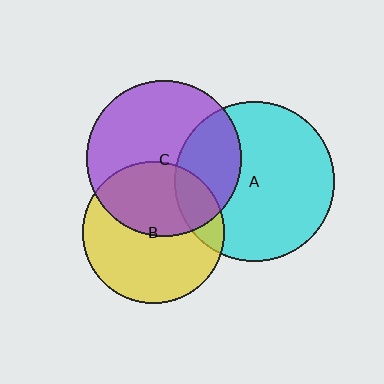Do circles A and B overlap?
Yes.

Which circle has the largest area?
Circle A (cyan).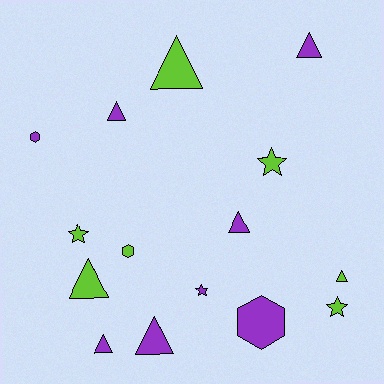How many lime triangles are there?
There are 3 lime triangles.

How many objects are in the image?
There are 15 objects.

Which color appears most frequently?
Purple, with 8 objects.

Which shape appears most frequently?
Triangle, with 8 objects.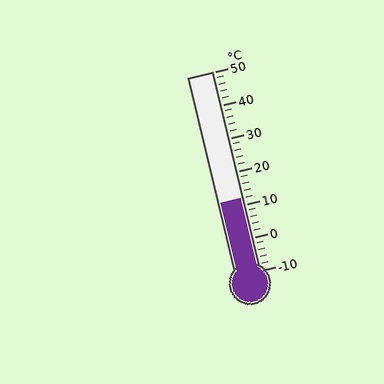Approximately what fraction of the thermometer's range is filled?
The thermometer is filled to approximately 35% of its range.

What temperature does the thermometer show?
The thermometer shows approximately 12°C.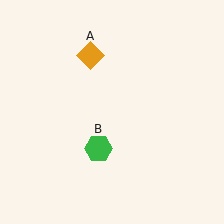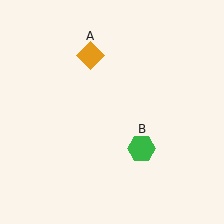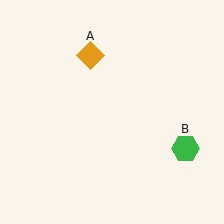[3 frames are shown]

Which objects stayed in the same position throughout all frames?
Orange diamond (object A) remained stationary.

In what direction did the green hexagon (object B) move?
The green hexagon (object B) moved right.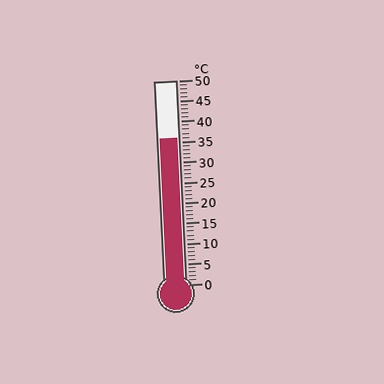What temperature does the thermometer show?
The thermometer shows approximately 36°C.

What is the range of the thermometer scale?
The thermometer scale ranges from 0°C to 50°C.